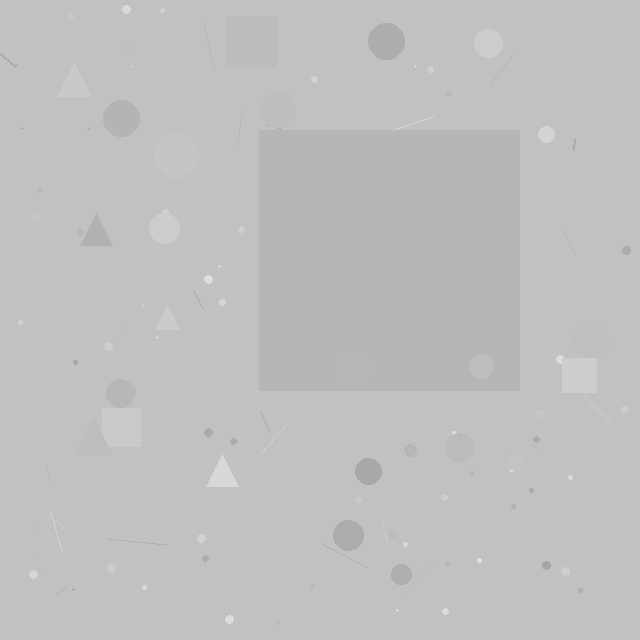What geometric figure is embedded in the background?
A square is embedded in the background.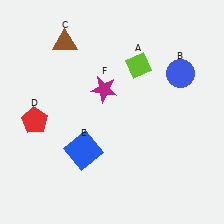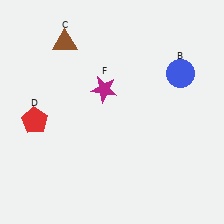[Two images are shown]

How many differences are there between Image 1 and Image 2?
There are 2 differences between the two images.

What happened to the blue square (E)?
The blue square (E) was removed in Image 2. It was in the bottom-left area of Image 1.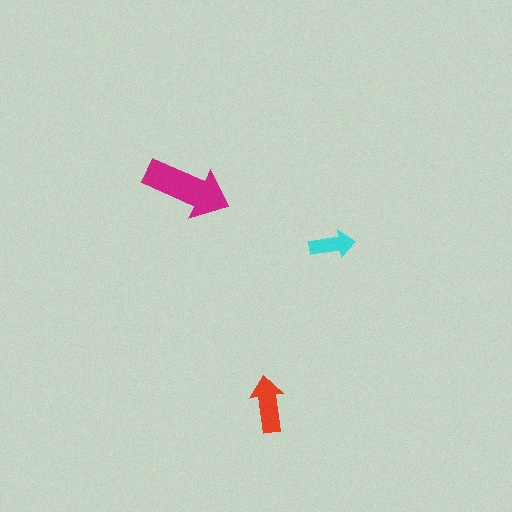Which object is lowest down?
The red arrow is bottommost.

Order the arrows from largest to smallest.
the magenta one, the red one, the cyan one.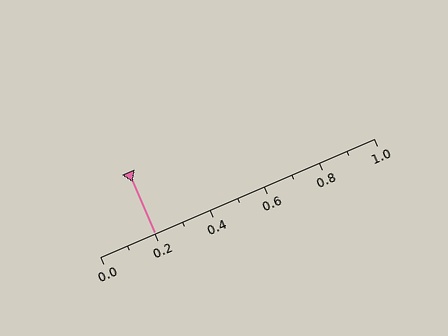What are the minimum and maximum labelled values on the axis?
The axis runs from 0.0 to 1.0.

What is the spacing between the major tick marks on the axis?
The major ticks are spaced 0.2 apart.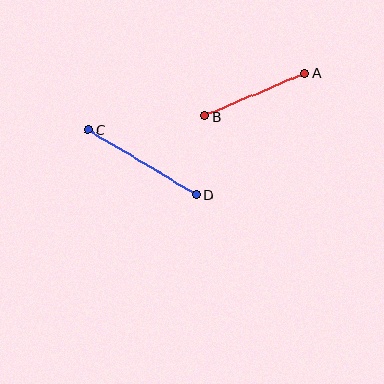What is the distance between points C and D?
The distance is approximately 126 pixels.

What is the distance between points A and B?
The distance is approximately 109 pixels.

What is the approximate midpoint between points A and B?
The midpoint is at approximately (255, 95) pixels.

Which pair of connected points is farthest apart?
Points C and D are farthest apart.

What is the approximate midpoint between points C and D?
The midpoint is at approximately (142, 162) pixels.